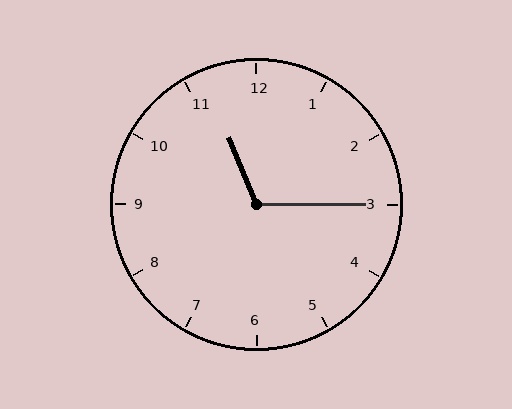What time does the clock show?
11:15.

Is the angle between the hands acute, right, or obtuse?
It is obtuse.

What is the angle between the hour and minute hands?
Approximately 112 degrees.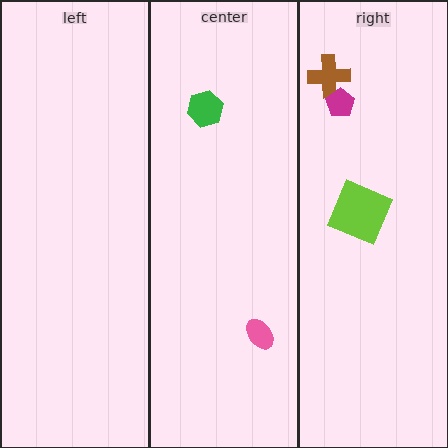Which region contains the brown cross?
The right region.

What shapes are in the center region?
The pink ellipse, the green hexagon.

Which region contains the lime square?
The right region.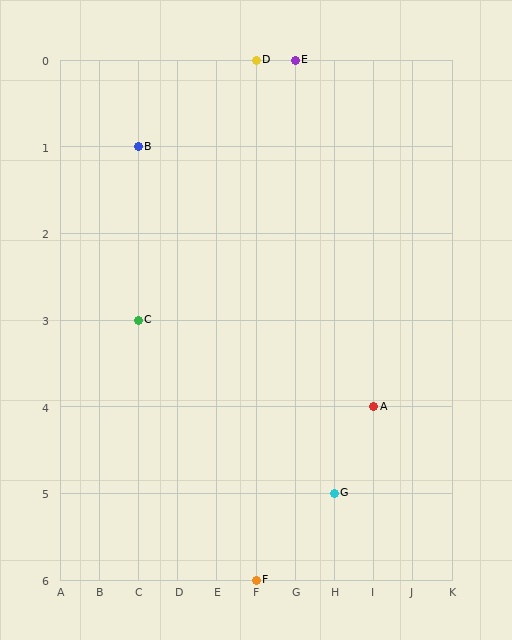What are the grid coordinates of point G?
Point G is at grid coordinates (H, 5).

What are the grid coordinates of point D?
Point D is at grid coordinates (F, 0).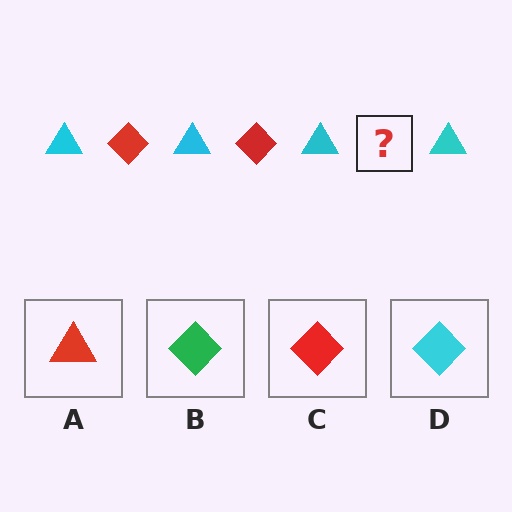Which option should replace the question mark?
Option C.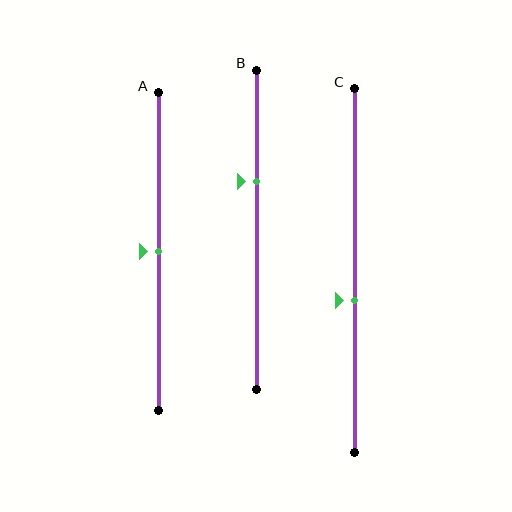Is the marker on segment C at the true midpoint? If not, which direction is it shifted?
No, the marker on segment C is shifted downward by about 8% of the segment length.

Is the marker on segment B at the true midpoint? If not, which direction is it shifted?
No, the marker on segment B is shifted upward by about 15% of the segment length.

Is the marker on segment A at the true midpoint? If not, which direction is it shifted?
Yes, the marker on segment A is at the true midpoint.